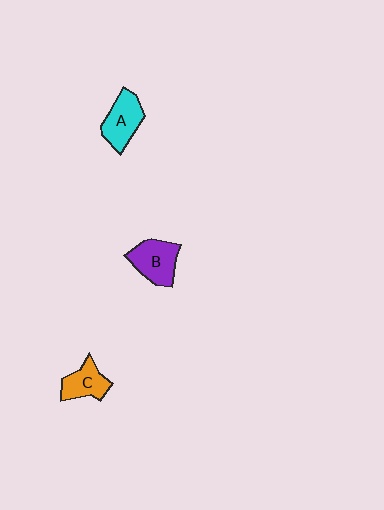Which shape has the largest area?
Shape B (purple).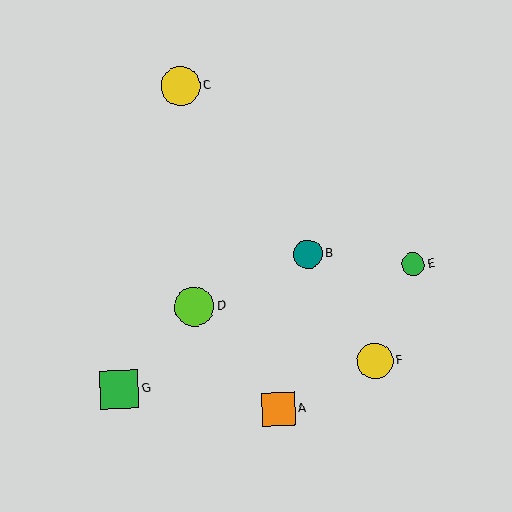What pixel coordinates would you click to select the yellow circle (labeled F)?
Click at (375, 361) to select the yellow circle F.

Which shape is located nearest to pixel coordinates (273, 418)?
The orange square (labeled A) at (278, 409) is nearest to that location.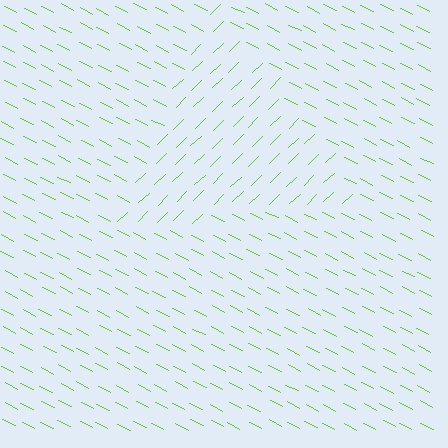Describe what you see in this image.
The image is filled with small lime line segments. A triangle region in the image has lines oriented differently from the surrounding lines, creating a visible texture boundary.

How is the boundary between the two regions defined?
The boundary is defined purely by a change in line orientation (approximately 71 degrees difference). All lines are the same color and thickness.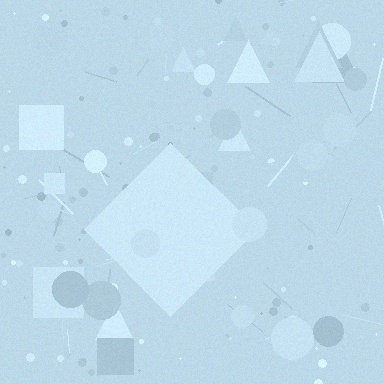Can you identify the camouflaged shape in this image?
The camouflaged shape is a diamond.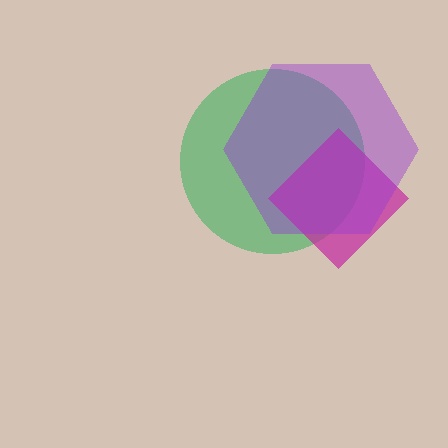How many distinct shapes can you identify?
There are 3 distinct shapes: a green circle, a magenta diamond, a purple hexagon.